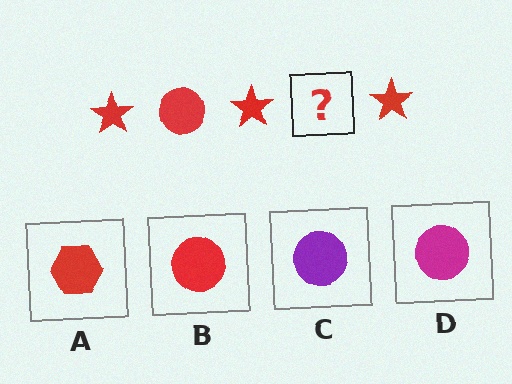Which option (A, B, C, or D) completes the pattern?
B.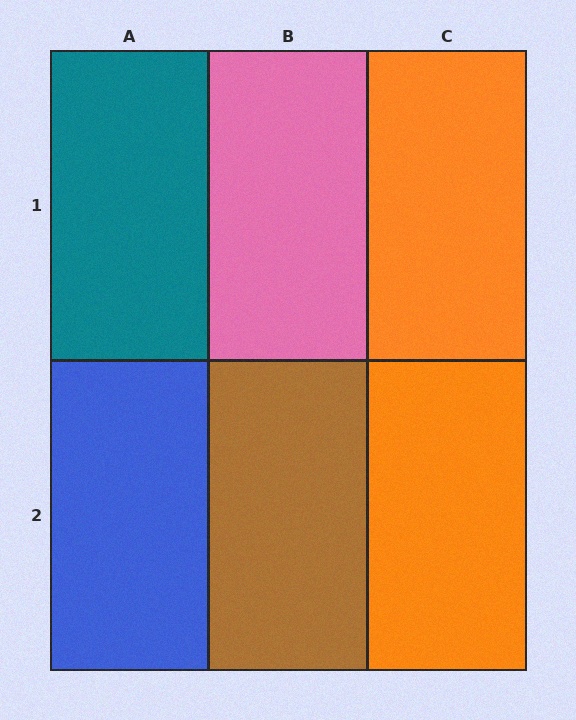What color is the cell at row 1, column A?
Teal.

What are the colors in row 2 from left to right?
Blue, brown, orange.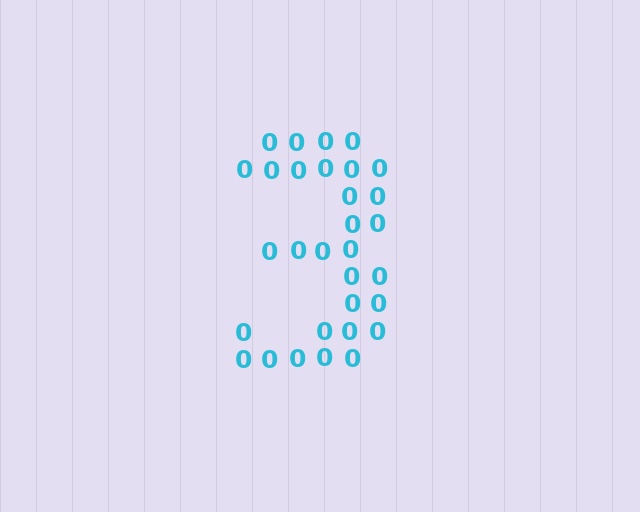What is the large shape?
The large shape is the digit 3.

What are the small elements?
The small elements are digit 0's.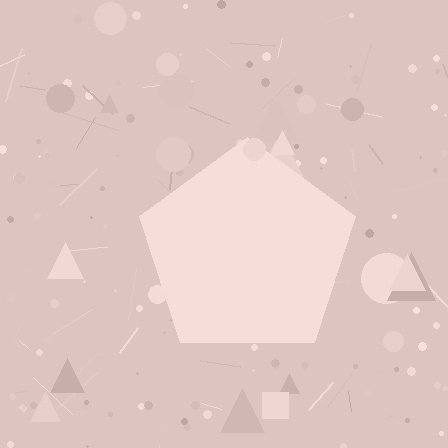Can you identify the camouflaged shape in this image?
The camouflaged shape is a pentagon.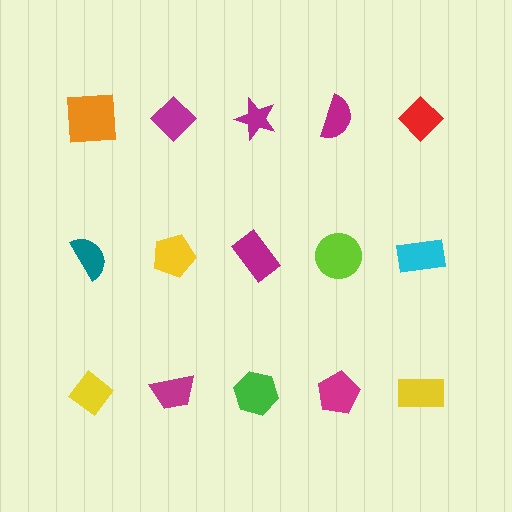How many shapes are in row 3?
5 shapes.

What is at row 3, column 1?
A yellow diamond.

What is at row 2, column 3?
A magenta rectangle.